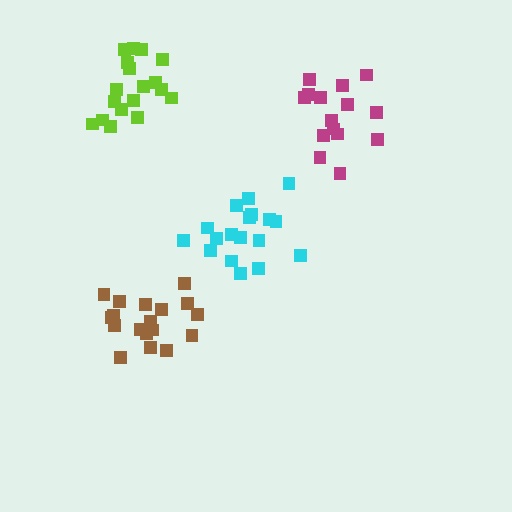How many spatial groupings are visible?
There are 4 spatial groupings.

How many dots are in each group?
Group 1: 18 dots, Group 2: 15 dots, Group 3: 18 dots, Group 4: 18 dots (69 total).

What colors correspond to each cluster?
The clusters are colored: brown, magenta, lime, cyan.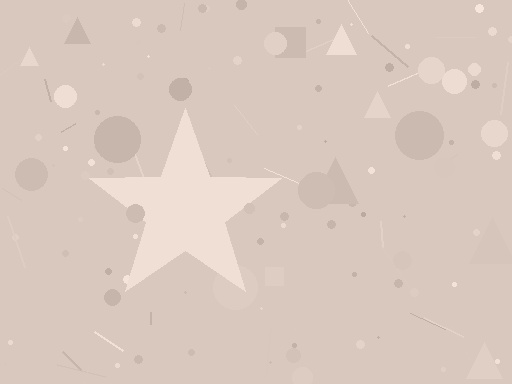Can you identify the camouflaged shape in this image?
The camouflaged shape is a star.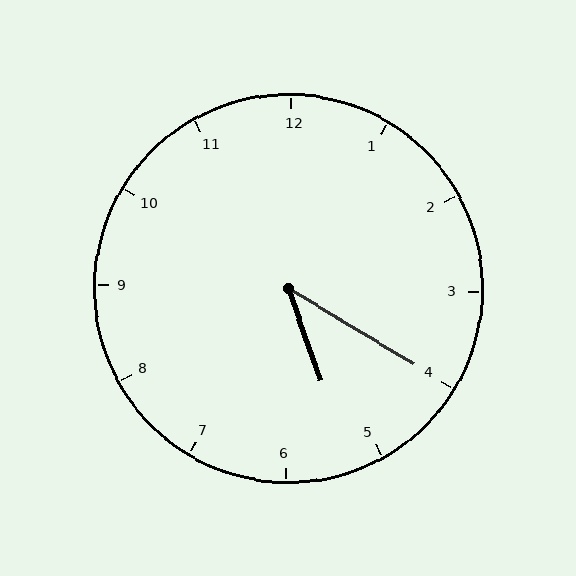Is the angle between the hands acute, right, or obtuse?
It is acute.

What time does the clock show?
5:20.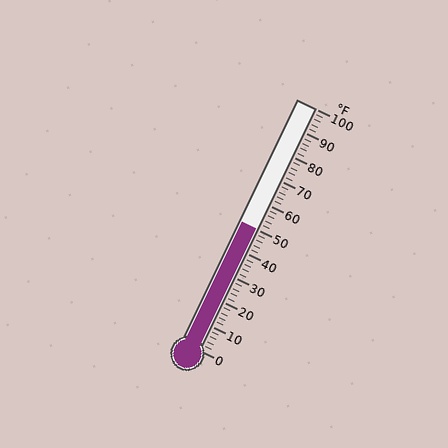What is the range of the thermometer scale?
The thermometer scale ranges from 0°F to 100°F.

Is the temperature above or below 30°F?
The temperature is above 30°F.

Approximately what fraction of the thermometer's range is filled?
The thermometer is filled to approximately 50% of its range.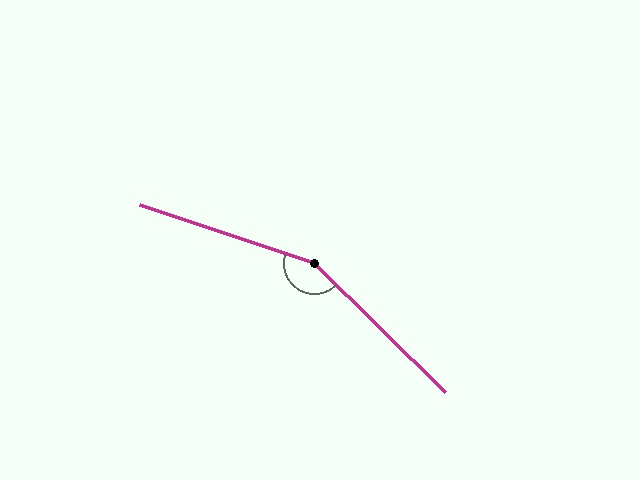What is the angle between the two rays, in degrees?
Approximately 154 degrees.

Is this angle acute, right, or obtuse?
It is obtuse.